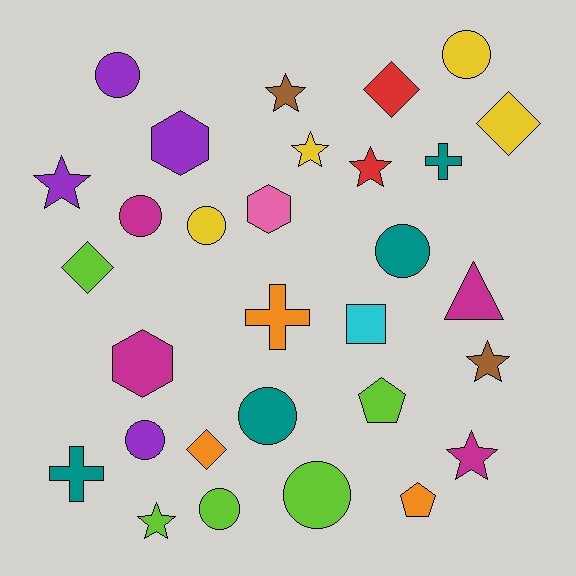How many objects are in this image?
There are 30 objects.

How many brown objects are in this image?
There are 2 brown objects.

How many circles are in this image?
There are 9 circles.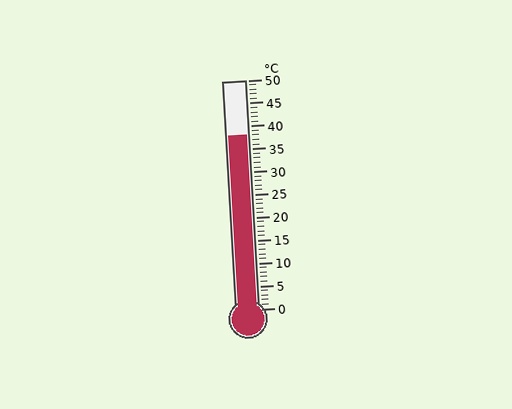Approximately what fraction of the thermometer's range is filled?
The thermometer is filled to approximately 75% of its range.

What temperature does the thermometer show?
The thermometer shows approximately 38°C.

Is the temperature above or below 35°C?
The temperature is above 35°C.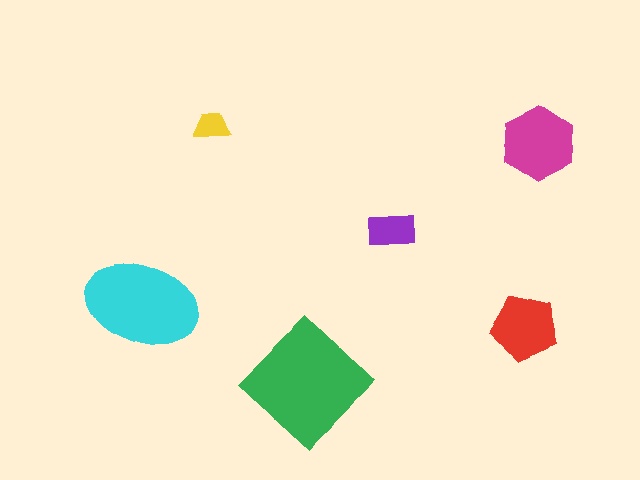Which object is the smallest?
The yellow trapezoid.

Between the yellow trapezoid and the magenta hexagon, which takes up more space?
The magenta hexagon.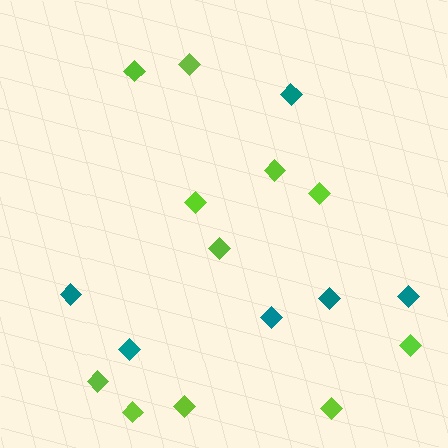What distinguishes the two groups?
There are 2 groups: one group of teal diamonds (6) and one group of lime diamonds (11).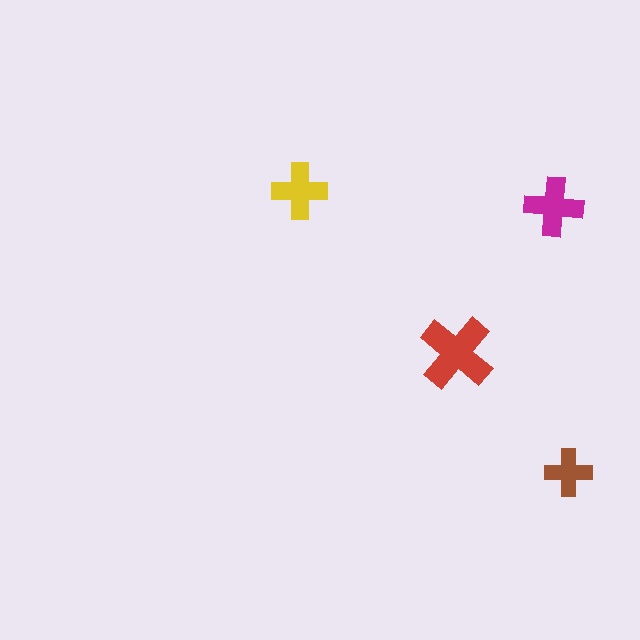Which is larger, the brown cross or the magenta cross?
The magenta one.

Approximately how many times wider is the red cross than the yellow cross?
About 1.5 times wider.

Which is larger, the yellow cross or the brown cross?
The yellow one.